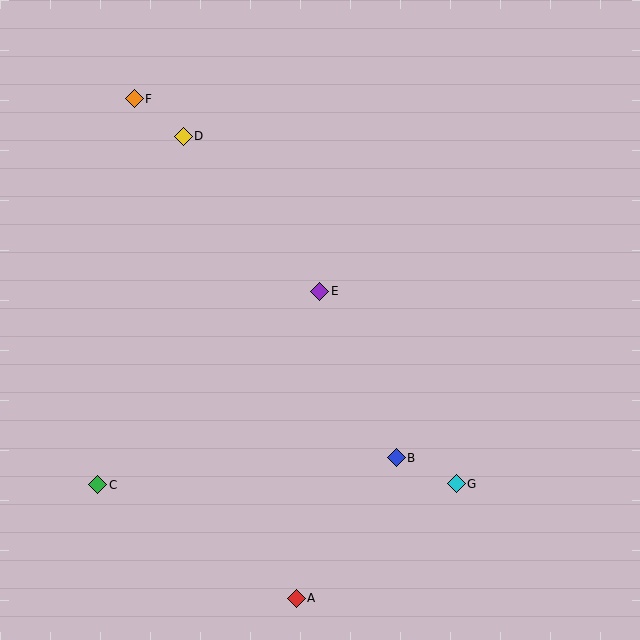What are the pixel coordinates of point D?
Point D is at (183, 136).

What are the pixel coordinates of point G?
Point G is at (456, 484).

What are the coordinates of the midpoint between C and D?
The midpoint between C and D is at (141, 311).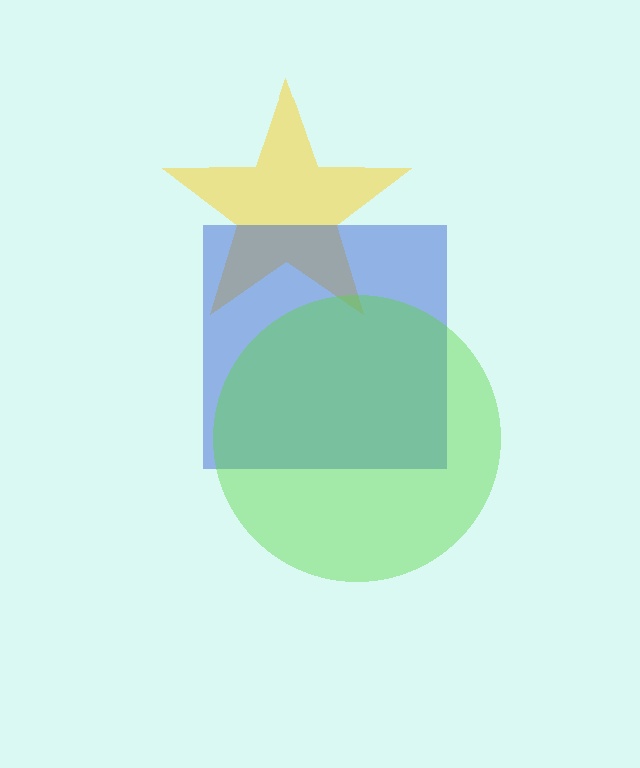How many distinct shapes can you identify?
There are 3 distinct shapes: a yellow star, a blue square, a lime circle.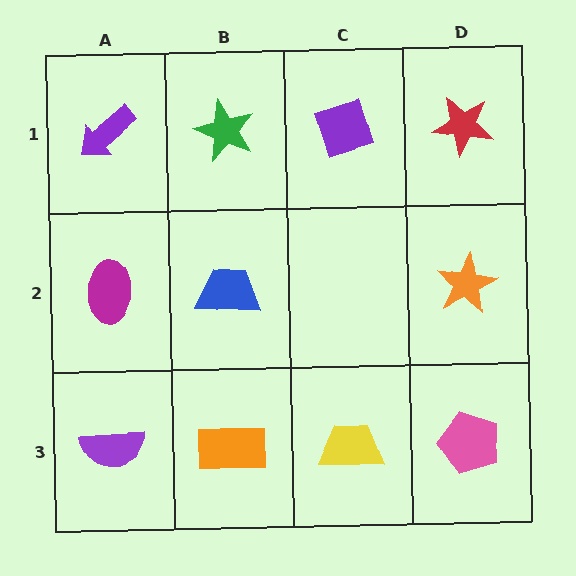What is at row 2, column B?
A blue trapezoid.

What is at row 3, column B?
An orange rectangle.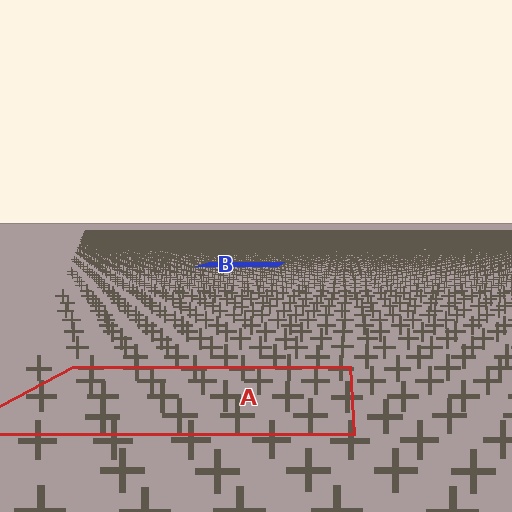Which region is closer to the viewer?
Region A is closer. The texture elements there are larger and more spread out.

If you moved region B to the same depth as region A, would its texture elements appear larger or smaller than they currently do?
They would appear larger. At a closer depth, the same texture elements are projected at a bigger on-screen size.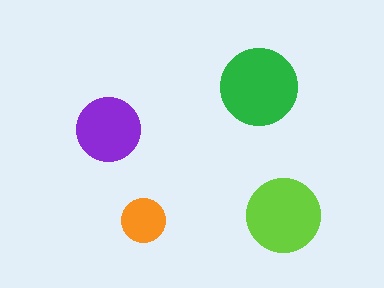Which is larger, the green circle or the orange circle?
The green one.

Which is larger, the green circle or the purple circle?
The green one.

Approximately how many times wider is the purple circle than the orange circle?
About 1.5 times wider.